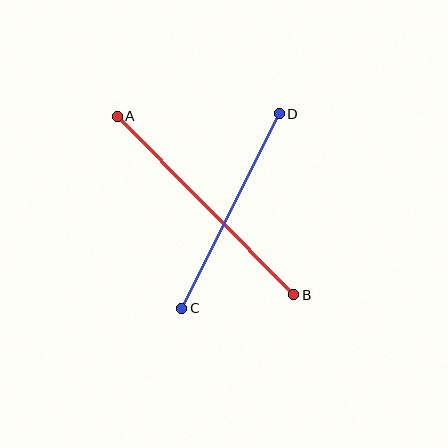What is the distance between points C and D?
The distance is approximately 218 pixels.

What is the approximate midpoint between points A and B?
The midpoint is at approximately (206, 206) pixels.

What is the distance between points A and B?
The distance is approximately 251 pixels.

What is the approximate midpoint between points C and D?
The midpoint is at approximately (230, 211) pixels.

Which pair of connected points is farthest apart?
Points A and B are farthest apart.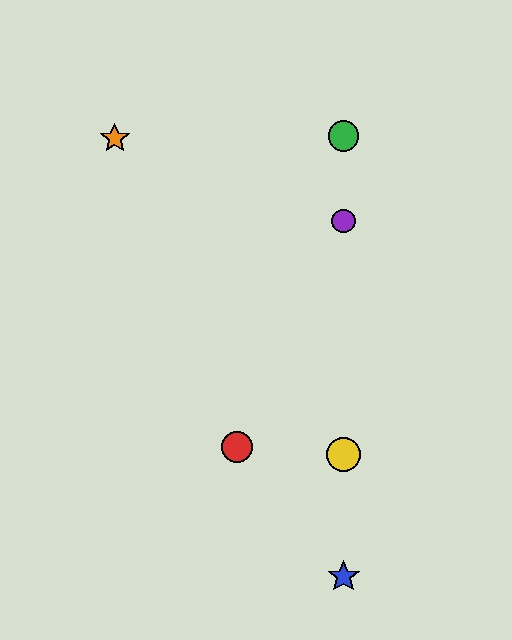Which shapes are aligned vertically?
The blue star, the green circle, the yellow circle, the purple circle are aligned vertically.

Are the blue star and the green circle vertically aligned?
Yes, both are at x≈344.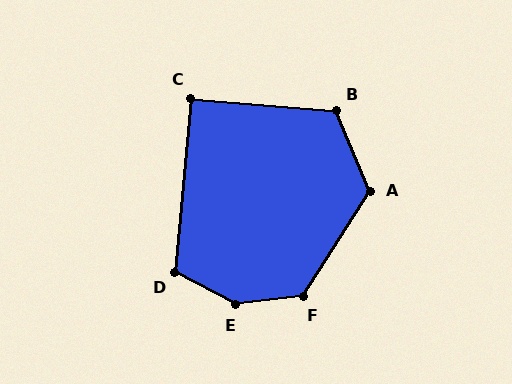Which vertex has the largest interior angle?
E, at approximately 145 degrees.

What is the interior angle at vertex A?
Approximately 125 degrees (obtuse).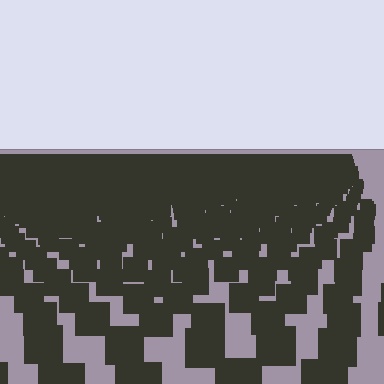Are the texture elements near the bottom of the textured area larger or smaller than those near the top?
Larger. Near the bottom, elements are closer to the viewer and appear at a bigger on-screen size.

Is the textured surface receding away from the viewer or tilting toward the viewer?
The surface is receding away from the viewer. Texture elements get smaller and denser toward the top.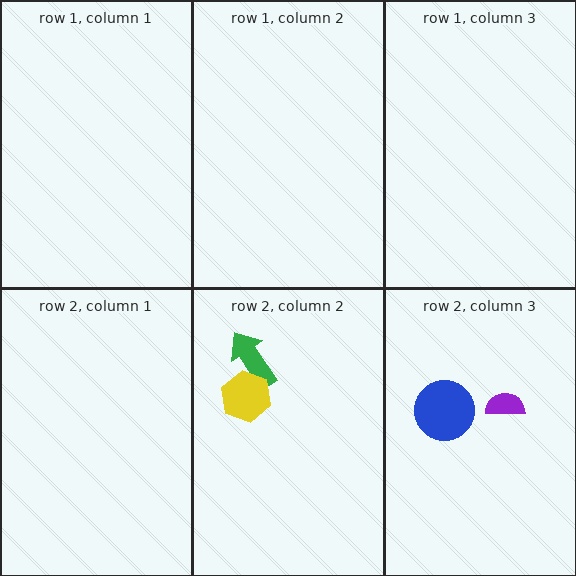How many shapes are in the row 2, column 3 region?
2.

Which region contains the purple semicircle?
The row 2, column 3 region.